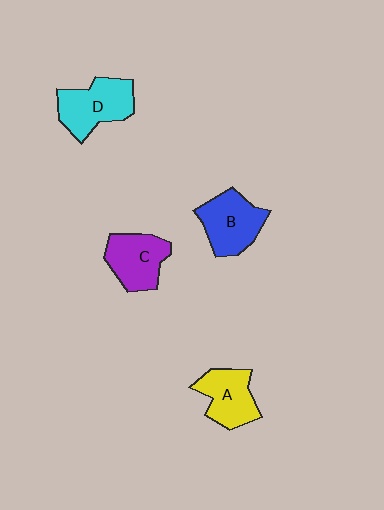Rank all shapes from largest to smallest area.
From largest to smallest: D (cyan), B (blue), C (purple), A (yellow).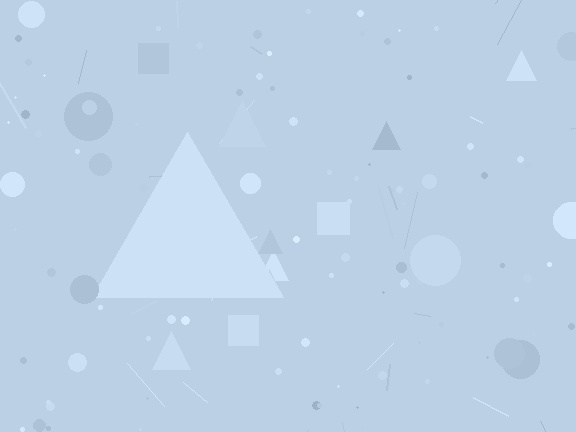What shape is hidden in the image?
A triangle is hidden in the image.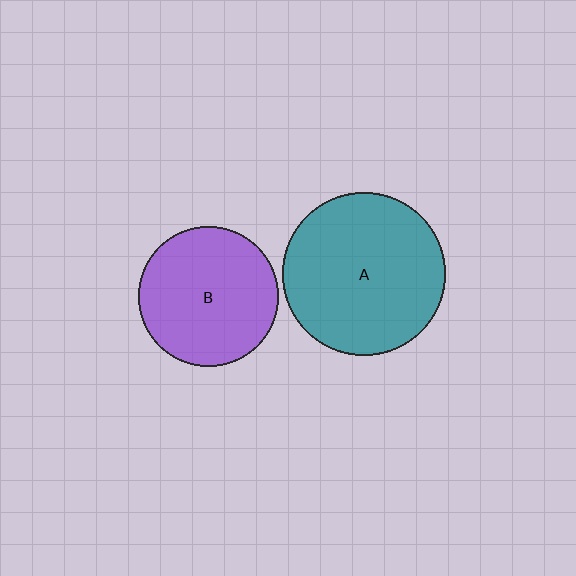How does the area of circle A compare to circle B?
Approximately 1.3 times.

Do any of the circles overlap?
No, none of the circles overlap.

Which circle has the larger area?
Circle A (teal).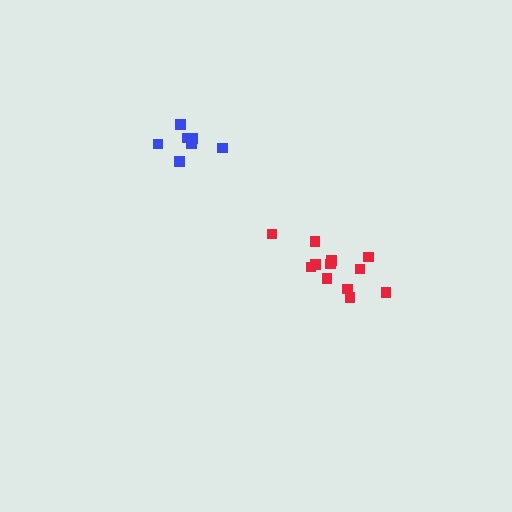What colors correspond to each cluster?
The clusters are colored: red, blue.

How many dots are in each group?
Group 1: 12 dots, Group 2: 7 dots (19 total).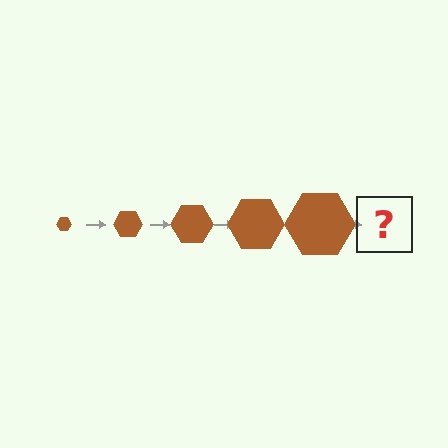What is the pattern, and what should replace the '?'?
The pattern is that the hexagon gets progressively larger each step. The '?' should be a brown hexagon, larger than the previous one.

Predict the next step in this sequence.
The next step is a brown hexagon, larger than the previous one.